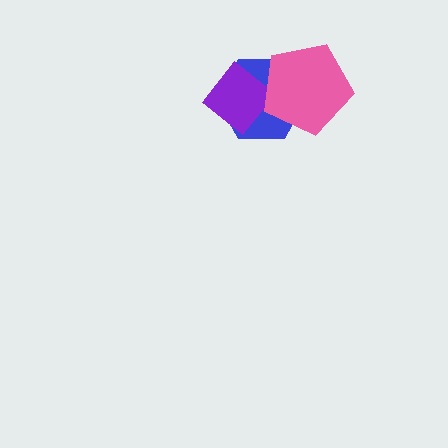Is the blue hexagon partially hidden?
Yes, it is partially covered by another shape.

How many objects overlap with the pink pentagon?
1 object overlaps with the pink pentagon.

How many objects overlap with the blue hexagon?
2 objects overlap with the blue hexagon.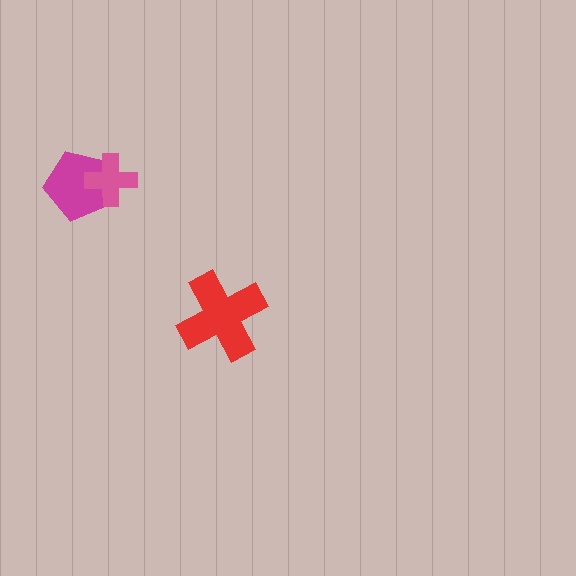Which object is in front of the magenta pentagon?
The pink cross is in front of the magenta pentagon.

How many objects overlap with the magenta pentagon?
1 object overlaps with the magenta pentagon.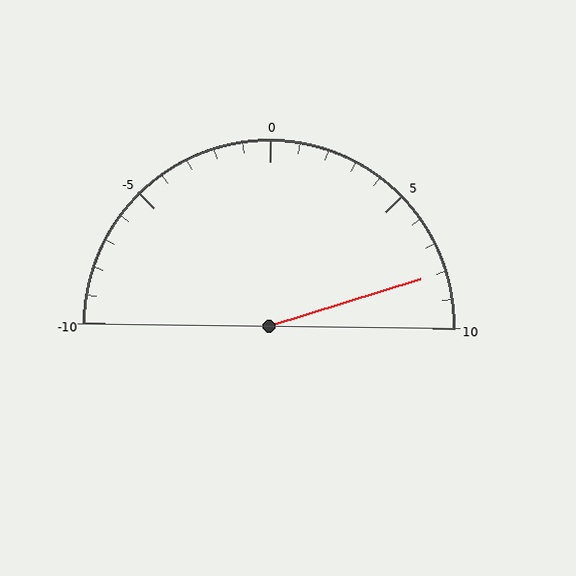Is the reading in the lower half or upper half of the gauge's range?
The reading is in the upper half of the range (-10 to 10).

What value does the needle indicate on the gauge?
The needle indicates approximately 8.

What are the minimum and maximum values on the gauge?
The gauge ranges from -10 to 10.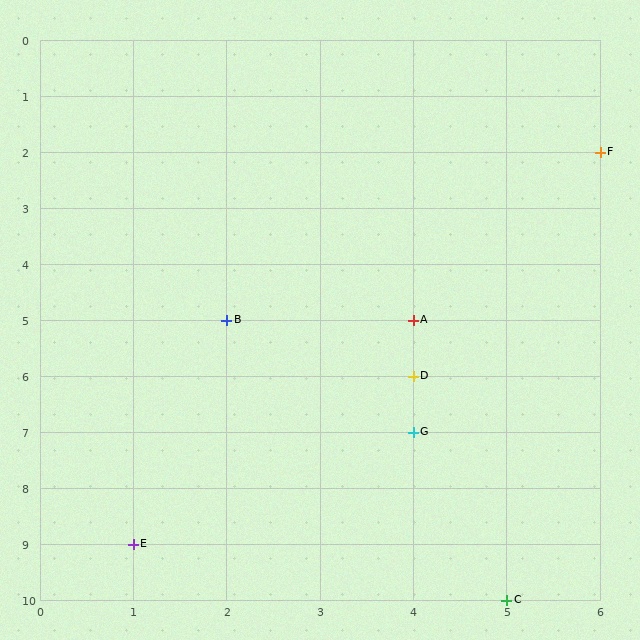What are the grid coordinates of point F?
Point F is at grid coordinates (6, 2).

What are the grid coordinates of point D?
Point D is at grid coordinates (4, 6).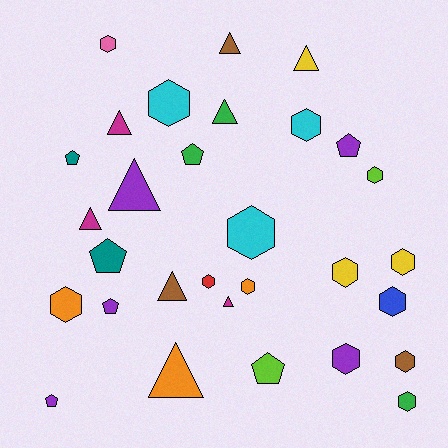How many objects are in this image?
There are 30 objects.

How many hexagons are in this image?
There are 14 hexagons.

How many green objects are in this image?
There are 3 green objects.